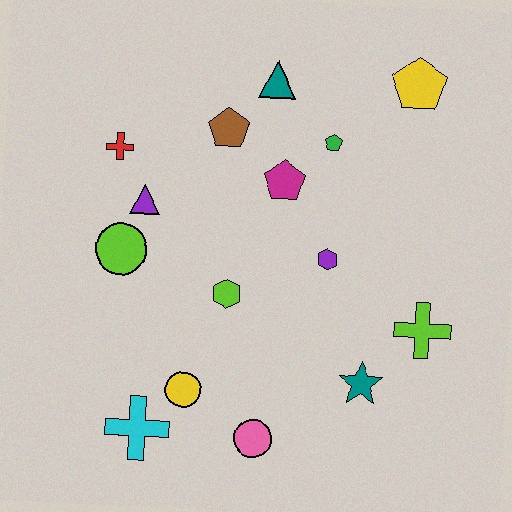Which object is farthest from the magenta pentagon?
The cyan cross is farthest from the magenta pentagon.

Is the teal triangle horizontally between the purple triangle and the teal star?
Yes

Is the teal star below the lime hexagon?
Yes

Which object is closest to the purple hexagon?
The magenta pentagon is closest to the purple hexagon.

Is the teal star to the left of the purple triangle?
No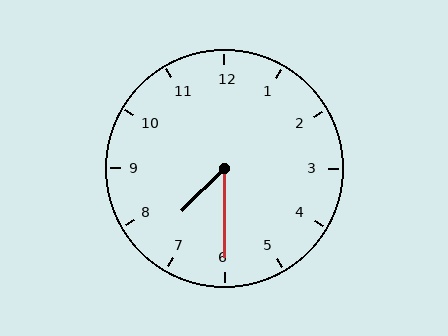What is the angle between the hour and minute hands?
Approximately 45 degrees.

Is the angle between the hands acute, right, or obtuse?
It is acute.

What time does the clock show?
7:30.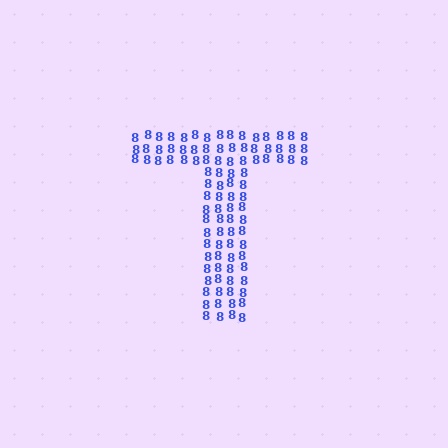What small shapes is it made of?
It is made of small digit 8's.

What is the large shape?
The large shape is the letter T.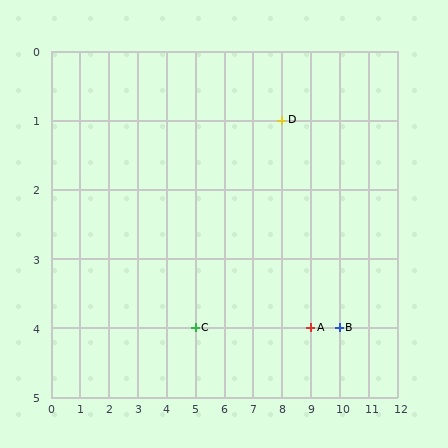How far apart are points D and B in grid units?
Points D and B are 2 columns and 3 rows apart (about 3.6 grid units diagonally).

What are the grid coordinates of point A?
Point A is at grid coordinates (9, 4).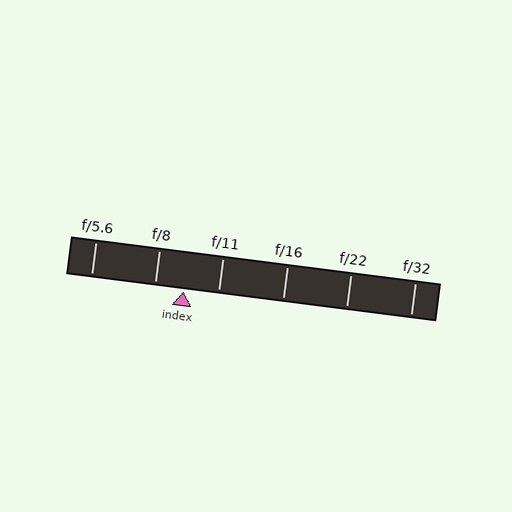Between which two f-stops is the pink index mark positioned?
The index mark is between f/8 and f/11.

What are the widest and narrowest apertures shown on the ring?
The widest aperture shown is f/5.6 and the narrowest is f/32.